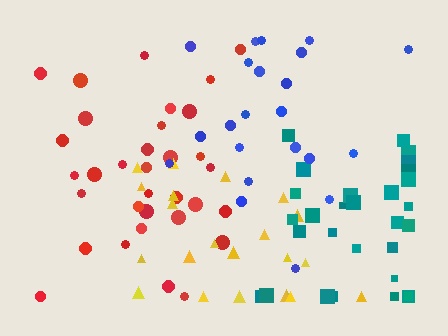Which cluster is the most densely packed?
Red.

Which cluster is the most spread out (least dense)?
Blue.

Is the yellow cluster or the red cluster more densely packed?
Red.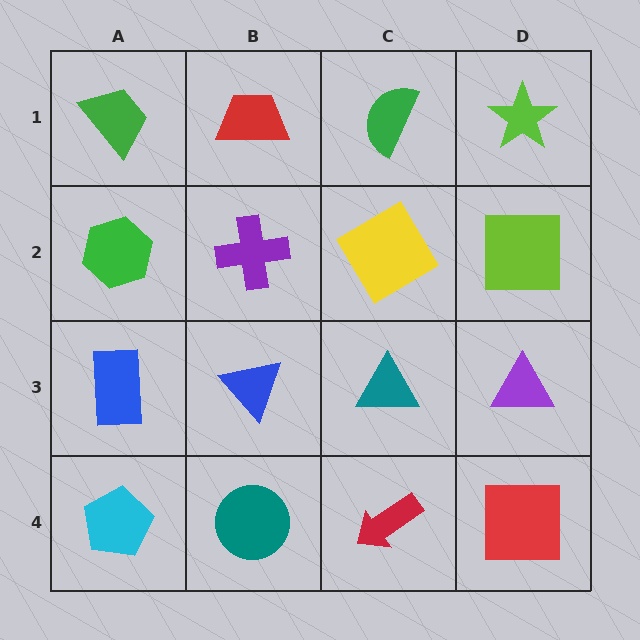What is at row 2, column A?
A green hexagon.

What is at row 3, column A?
A blue rectangle.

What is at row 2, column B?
A purple cross.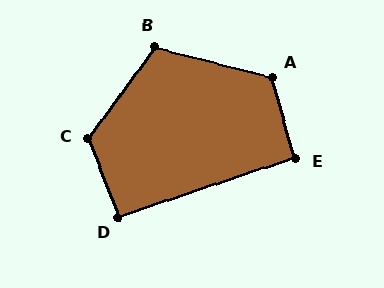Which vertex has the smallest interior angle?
D, at approximately 92 degrees.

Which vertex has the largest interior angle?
C, at approximately 123 degrees.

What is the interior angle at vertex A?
Approximately 121 degrees (obtuse).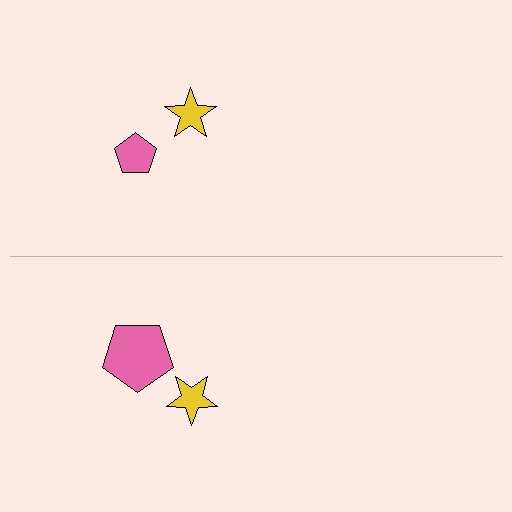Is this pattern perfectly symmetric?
No, the pattern is not perfectly symmetric. The pink pentagon on the bottom side has a different size than its mirror counterpart.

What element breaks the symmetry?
The pink pentagon on the bottom side has a different size than its mirror counterpart.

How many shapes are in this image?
There are 4 shapes in this image.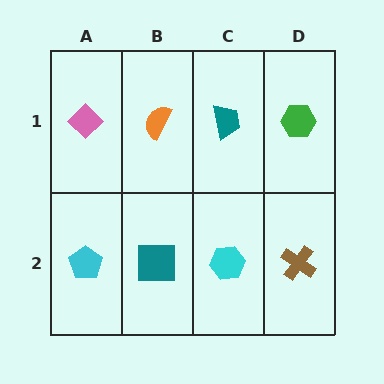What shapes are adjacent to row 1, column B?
A teal square (row 2, column B), a pink diamond (row 1, column A), a teal trapezoid (row 1, column C).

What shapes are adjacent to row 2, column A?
A pink diamond (row 1, column A), a teal square (row 2, column B).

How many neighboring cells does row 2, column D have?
2.